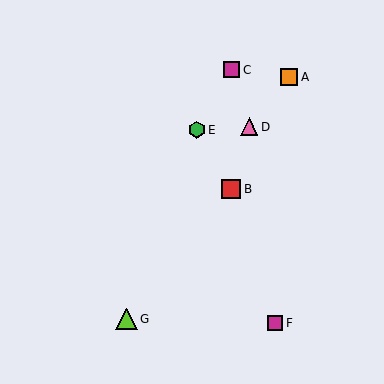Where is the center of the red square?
The center of the red square is at (231, 189).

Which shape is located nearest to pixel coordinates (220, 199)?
The red square (labeled B) at (231, 189) is nearest to that location.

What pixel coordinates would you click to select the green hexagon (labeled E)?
Click at (197, 130) to select the green hexagon E.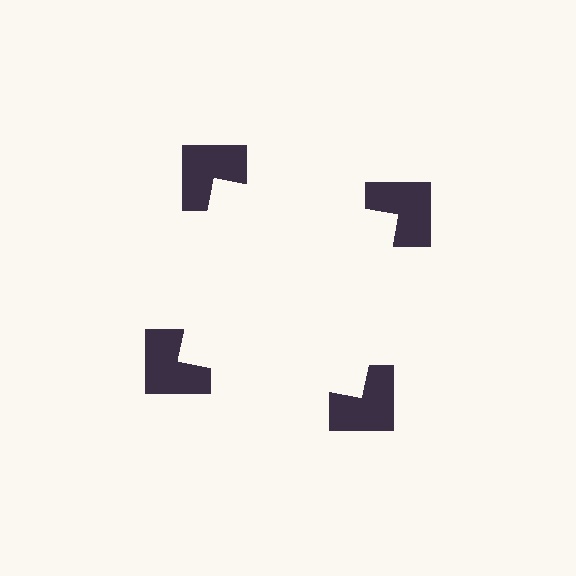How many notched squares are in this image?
There are 4 — one at each vertex of the illusory square.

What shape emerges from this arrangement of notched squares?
An illusory square — its edges are inferred from the aligned wedge cuts in the notched squares, not physically drawn.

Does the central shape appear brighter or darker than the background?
It typically appears slightly brighter than the background, even though no actual brightness change is drawn.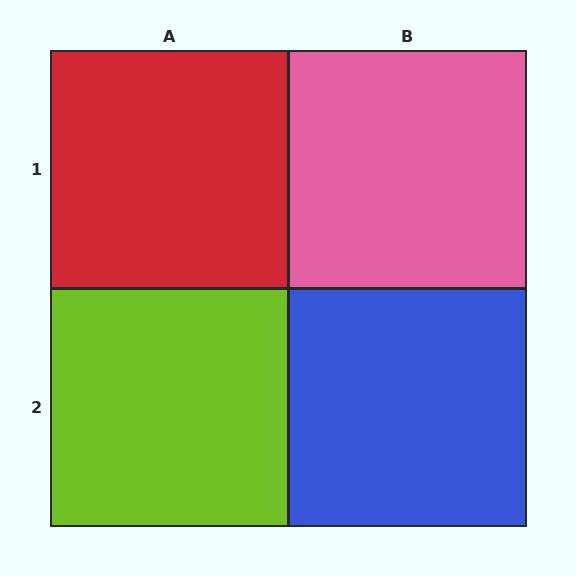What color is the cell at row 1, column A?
Red.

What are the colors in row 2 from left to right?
Lime, blue.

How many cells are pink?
1 cell is pink.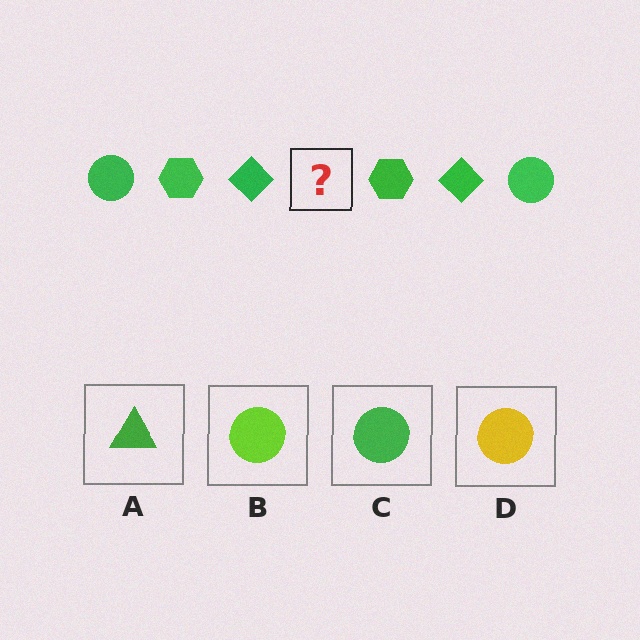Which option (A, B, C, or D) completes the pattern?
C.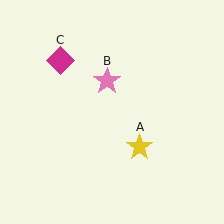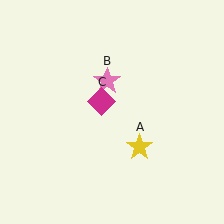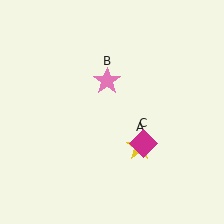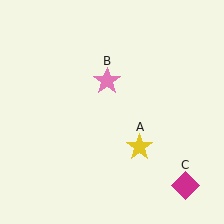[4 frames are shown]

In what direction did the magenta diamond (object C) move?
The magenta diamond (object C) moved down and to the right.